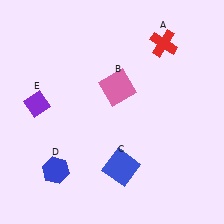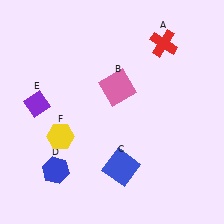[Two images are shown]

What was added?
A yellow hexagon (F) was added in Image 2.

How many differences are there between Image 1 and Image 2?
There is 1 difference between the two images.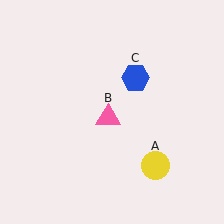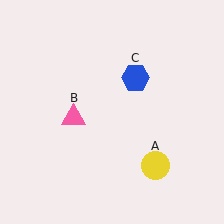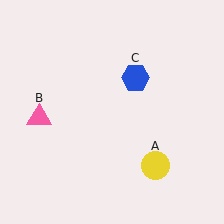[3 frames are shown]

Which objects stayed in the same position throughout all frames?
Yellow circle (object A) and blue hexagon (object C) remained stationary.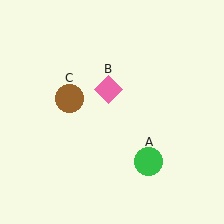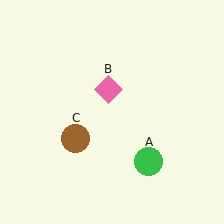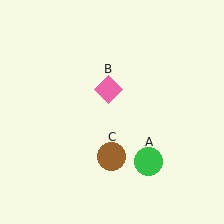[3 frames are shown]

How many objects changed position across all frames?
1 object changed position: brown circle (object C).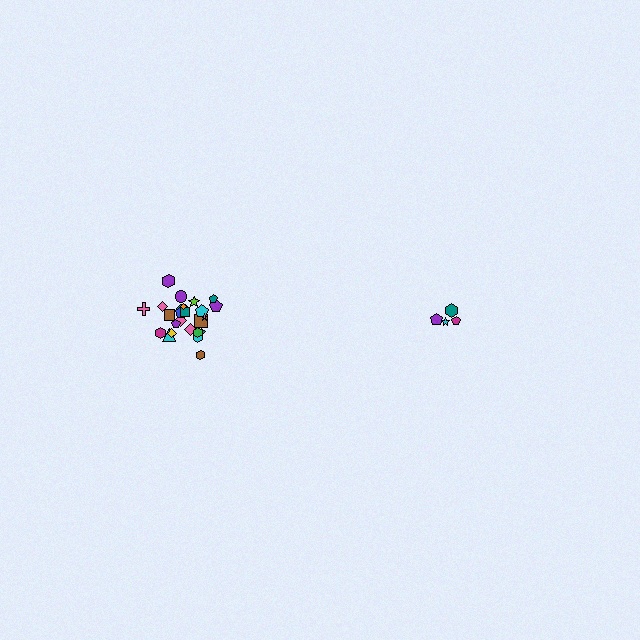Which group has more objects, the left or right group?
The left group.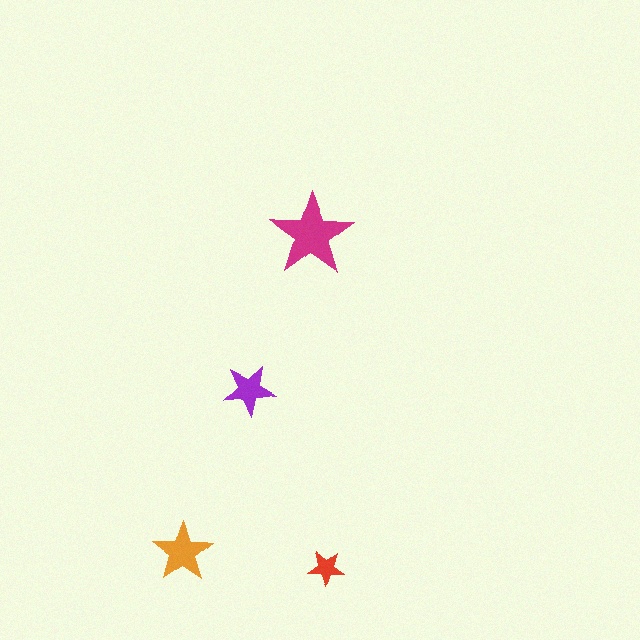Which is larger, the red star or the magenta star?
The magenta one.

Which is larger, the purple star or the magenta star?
The magenta one.